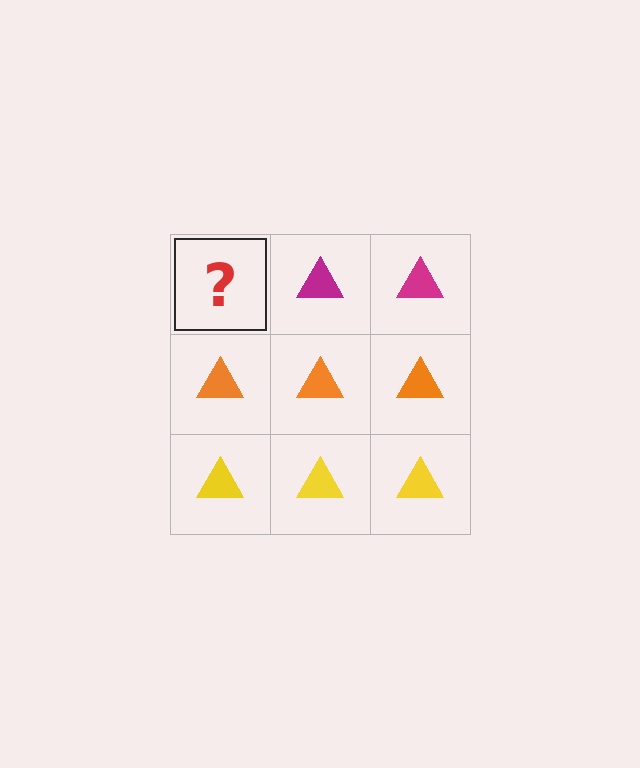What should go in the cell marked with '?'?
The missing cell should contain a magenta triangle.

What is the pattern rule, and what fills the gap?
The rule is that each row has a consistent color. The gap should be filled with a magenta triangle.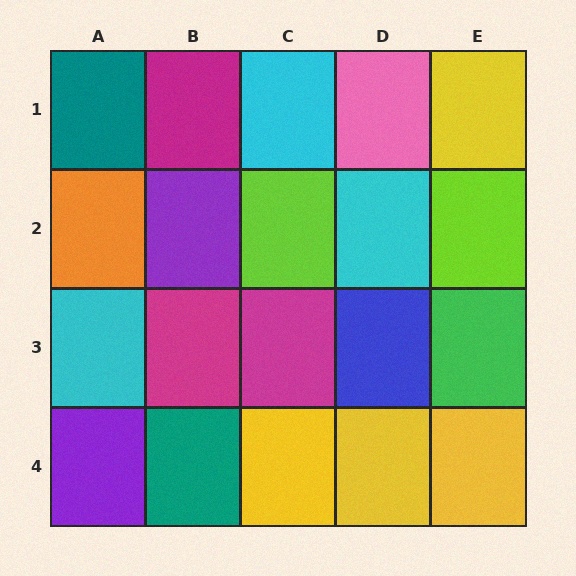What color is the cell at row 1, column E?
Yellow.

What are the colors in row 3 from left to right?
Cyan, magenta, magenta, blue, green.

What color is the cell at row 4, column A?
Purple.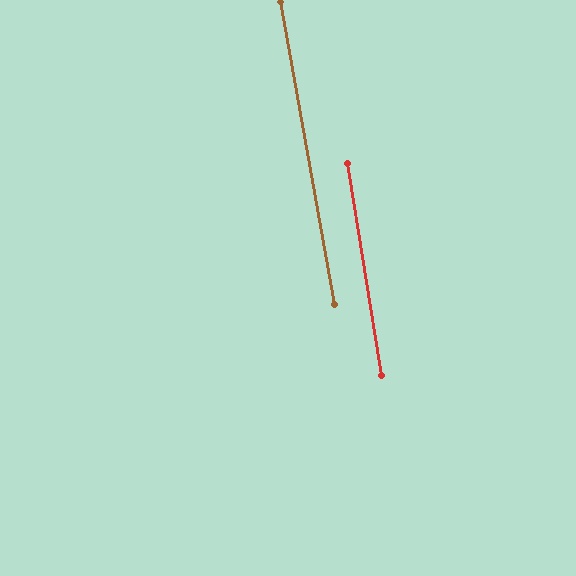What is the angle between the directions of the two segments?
Approximately 1 degree.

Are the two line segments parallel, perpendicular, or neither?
Parallel — their directions differ by only 1.1°.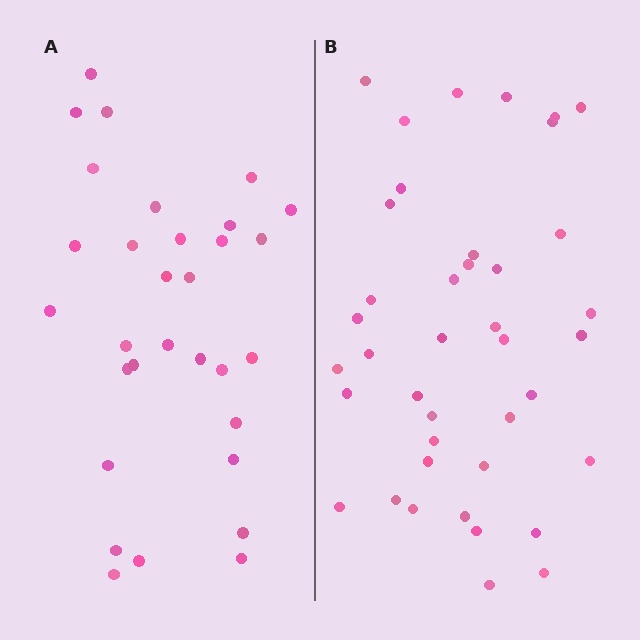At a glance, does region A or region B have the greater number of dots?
Region B (the right region) has more dots.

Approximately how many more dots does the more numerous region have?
Region B has roughly 8 or so more dots than region A.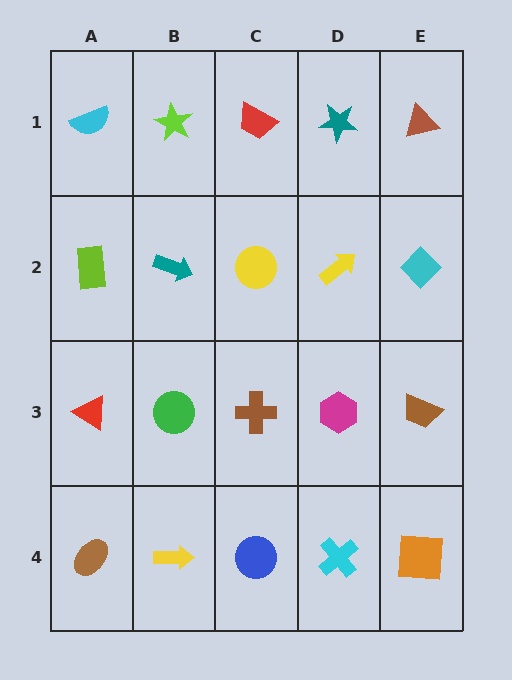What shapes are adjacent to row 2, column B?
A lime star (row 1, column B), a green circle (row 3, column B), a lime rectangle (row 2, column A), a yellow circle (row 2, column C).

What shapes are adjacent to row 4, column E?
A brown trapezoid (row 3, column E), a cyan cross (row 4, column D).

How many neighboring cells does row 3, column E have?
3.